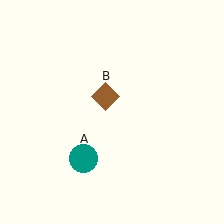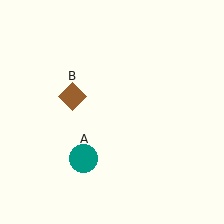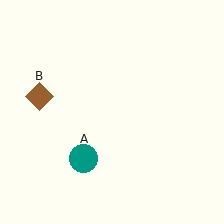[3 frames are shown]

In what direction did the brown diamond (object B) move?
The brown diamond (object B) moved left.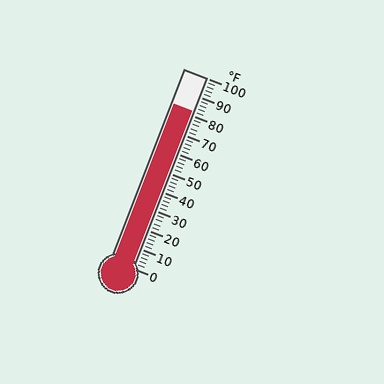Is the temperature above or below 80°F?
The temperature is above 80°F.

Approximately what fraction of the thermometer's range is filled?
The thermometer is filled to approximately 80% of its range.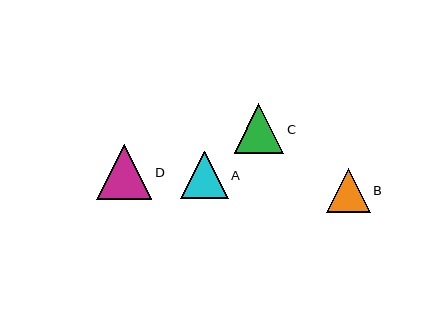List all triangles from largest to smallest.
From largest to smallest: D, C, A, B.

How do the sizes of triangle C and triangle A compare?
Triangle C and triangle A are approximately the same size.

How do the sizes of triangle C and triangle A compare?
Triangle C and triangle A are approximately the same size.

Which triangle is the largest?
Triangle D is the largest with a size of approximately 55 pixels.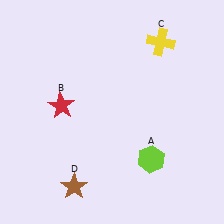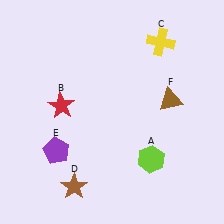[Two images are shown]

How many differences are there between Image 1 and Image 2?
There are 2 differences between the two images.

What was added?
A purple pentagon (E), a brown triangle (F) were added in Image 2.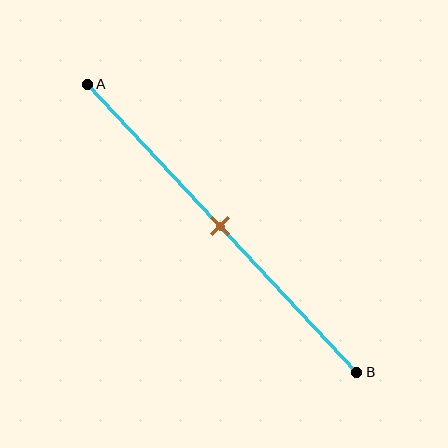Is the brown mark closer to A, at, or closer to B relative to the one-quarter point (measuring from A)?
The brown mark is closer to point B than the one-quarter point of segment AB.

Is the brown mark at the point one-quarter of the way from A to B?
No, the mark is at about 50% from A, not at the 25% one-quarter point.